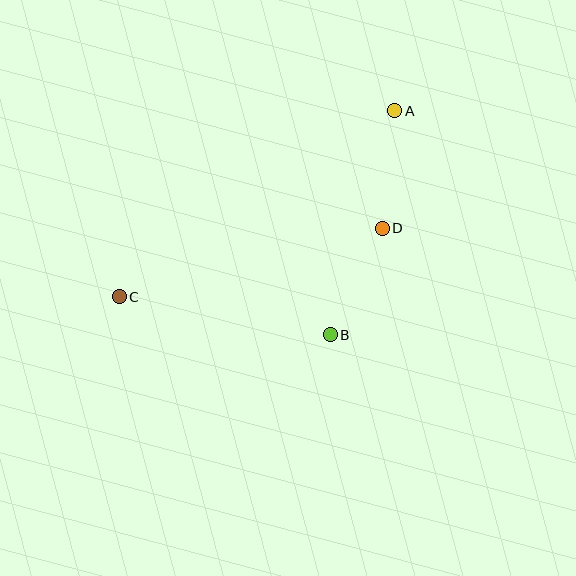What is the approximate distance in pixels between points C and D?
The distance between C and D is approximately 271 pixels.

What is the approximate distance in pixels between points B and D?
The distance between B and D is approximately 118 pixels.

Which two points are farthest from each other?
Points A and C are farthest from each other.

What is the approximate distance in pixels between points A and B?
The distance between A and B is approximately 233 pixels.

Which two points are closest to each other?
Points A and D are closest to each other.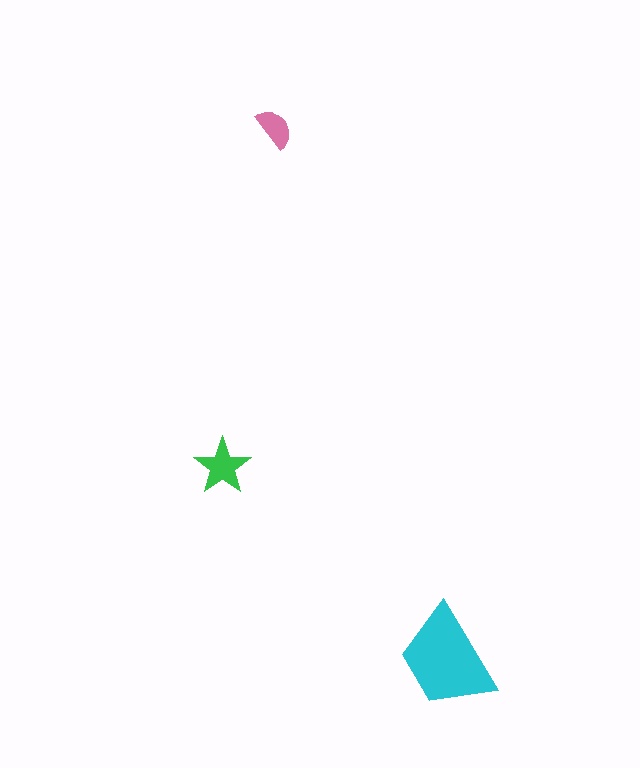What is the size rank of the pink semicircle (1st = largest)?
3rd.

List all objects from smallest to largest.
The pink semicircle, the green star, the cyan trapezoid.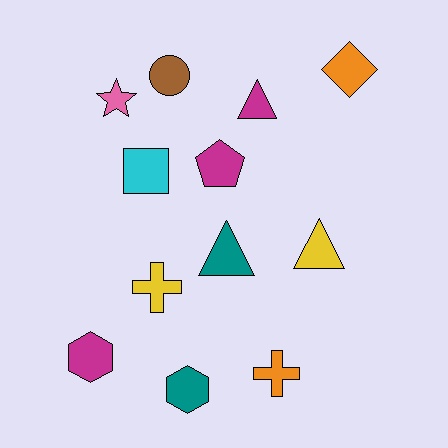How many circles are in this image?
There is 1 circle.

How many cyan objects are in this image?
There is 1 cyan object.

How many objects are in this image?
There are 12 objects.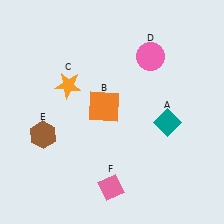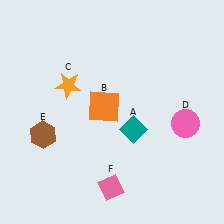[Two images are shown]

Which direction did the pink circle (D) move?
The pink circle (D) moved down.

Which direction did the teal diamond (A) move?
The teal diamond (A) moved left.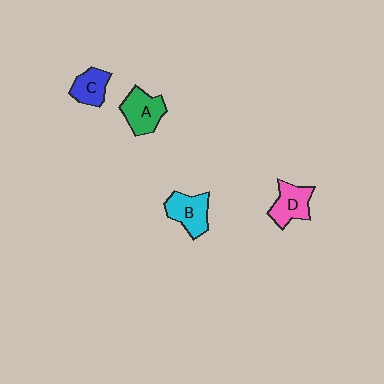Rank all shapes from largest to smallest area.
From largest to smallest: A (green), B (cyan), D (pink), C (blue).